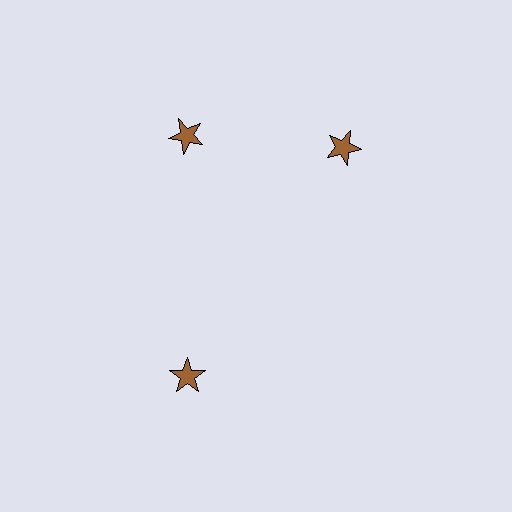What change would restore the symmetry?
The symmetry would be restored by rotating it back into even spacing with its neighbors so that all 3 stars sit at equal angles and equal distance from the center.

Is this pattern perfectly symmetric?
No. The 3 brown stars are arranged in a ring, but one element near the 3 o'clock position is rotated out of alignment along the ring, breaking the 3-fold rotational symmetry.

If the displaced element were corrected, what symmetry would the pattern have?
It would have 3-fold rotational symmetry — the pattern would map onto itself every 120 degrees.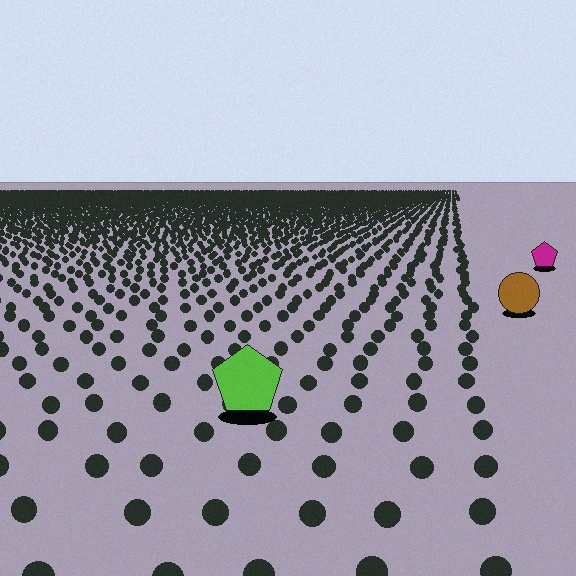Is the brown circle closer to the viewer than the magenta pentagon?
Yes. The brown circle is closer — you can tell from the texture gradient: the ground texture is coarser near it.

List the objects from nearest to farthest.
From nearest to farthest: the lime pentagon, the brown circle, the magenta pentagon.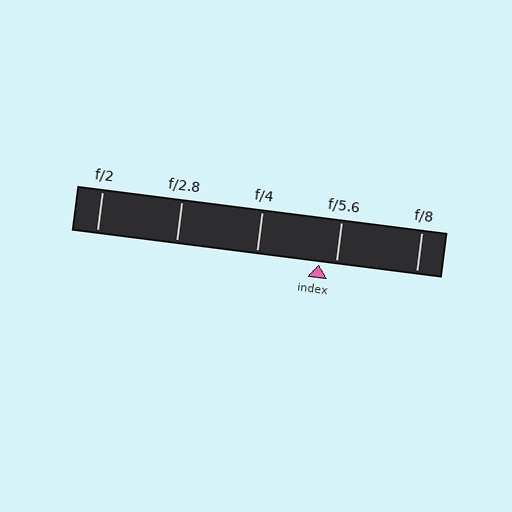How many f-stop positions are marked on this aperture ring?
There are 5 f-stop positions marked.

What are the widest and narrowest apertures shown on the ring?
The widest aperture shown is f/2 and the narrowest is f/8.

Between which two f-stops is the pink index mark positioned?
The index mark is between f/4 and f/5.6.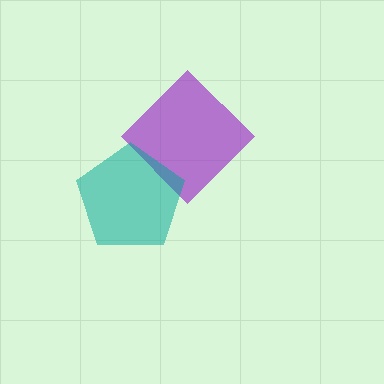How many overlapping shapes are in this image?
There are 2 overlapping shapes in the image.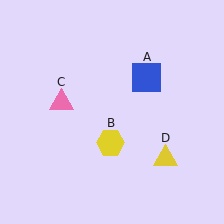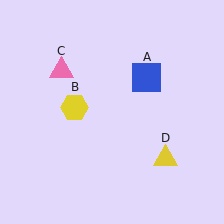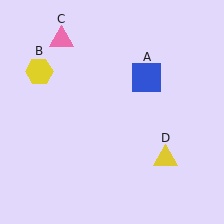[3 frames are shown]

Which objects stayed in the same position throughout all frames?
Blue square (object A) and yellow triangle (object D) remained stationary.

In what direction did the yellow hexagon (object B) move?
The yellow hexagon (object B) moved up and to the left.